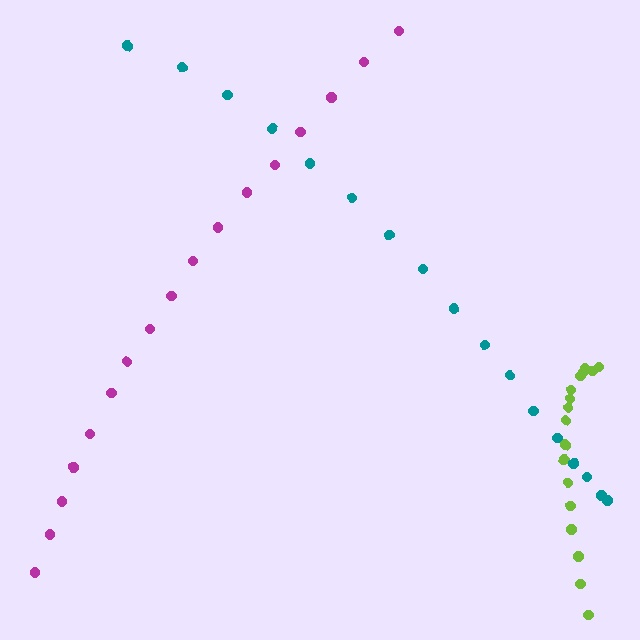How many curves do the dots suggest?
There are 3 distinct paths.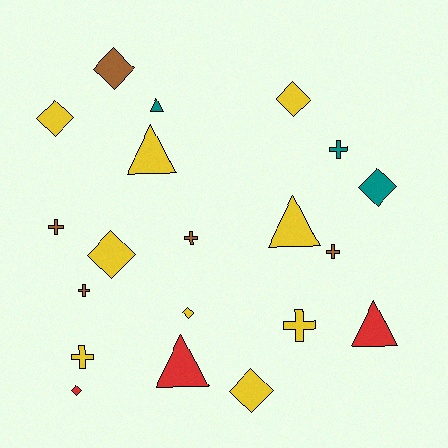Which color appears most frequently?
Yellow, with 9 objects.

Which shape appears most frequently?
Diamond, with 8 objects.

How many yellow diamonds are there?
There are 5 yellow diamonds.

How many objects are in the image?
There are 20 objects.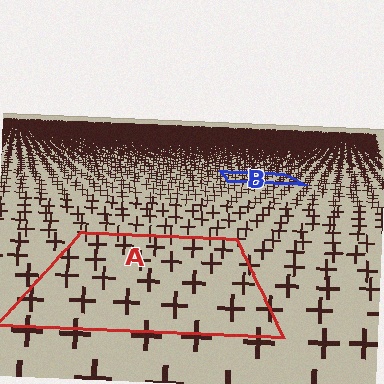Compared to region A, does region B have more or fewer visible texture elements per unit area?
Region B has more texture elements per unit area — they are packed more densely because it is farther away.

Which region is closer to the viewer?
Region A is closer. The texture elements there are larger and more spread out.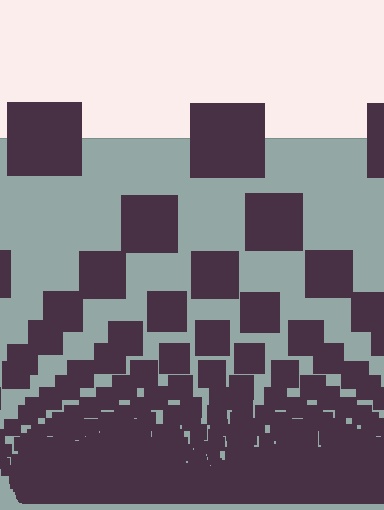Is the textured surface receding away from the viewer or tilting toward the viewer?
The surface appears to tilt toward the viewer. Texture elements get larger and sparser toward the top.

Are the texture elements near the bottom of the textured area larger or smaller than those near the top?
Smaller. The gradient is inverted — elements near the bottom are smaller and denser.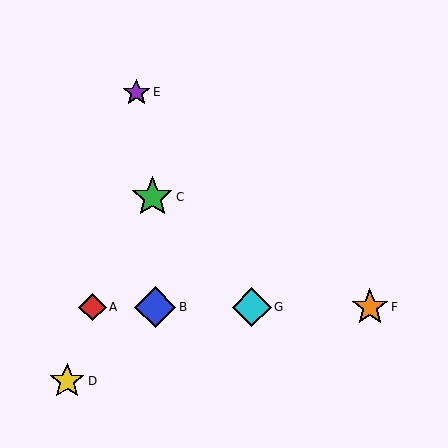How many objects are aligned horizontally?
4 objects (A, B, F, G) are aligned horizontally.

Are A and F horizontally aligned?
Yes, both are at y≈307.